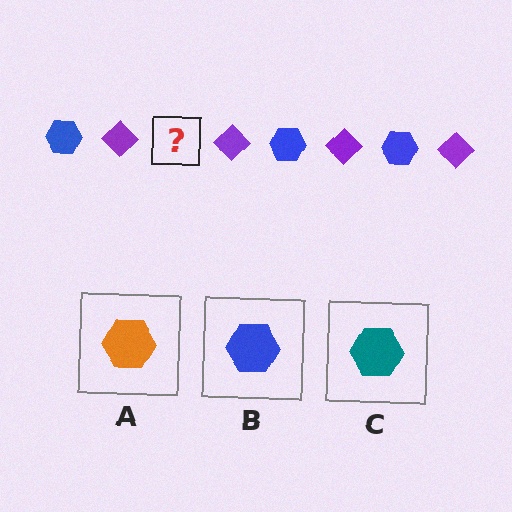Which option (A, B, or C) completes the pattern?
B.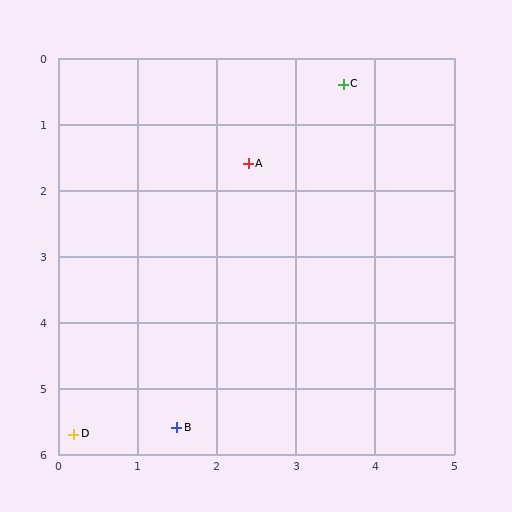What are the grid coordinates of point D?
Point D is at approximately (0.2, 5.7).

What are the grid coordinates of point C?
Point C is at approximately (3.6, 0.4).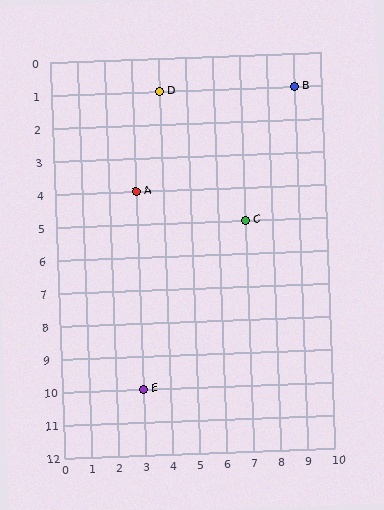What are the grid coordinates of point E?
Point E is at grid coordinates (3, 10).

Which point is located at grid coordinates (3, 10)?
Point E is at (3, 10).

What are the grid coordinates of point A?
Point A is at grid coordinates (3, 4).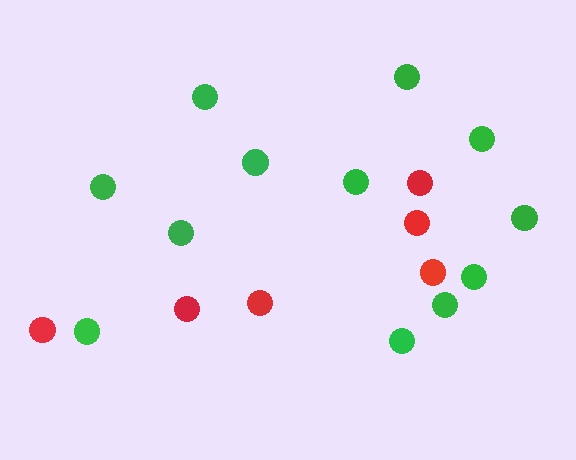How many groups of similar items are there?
There are 2 groups: one group of red circles (6) and one group of green circles (12).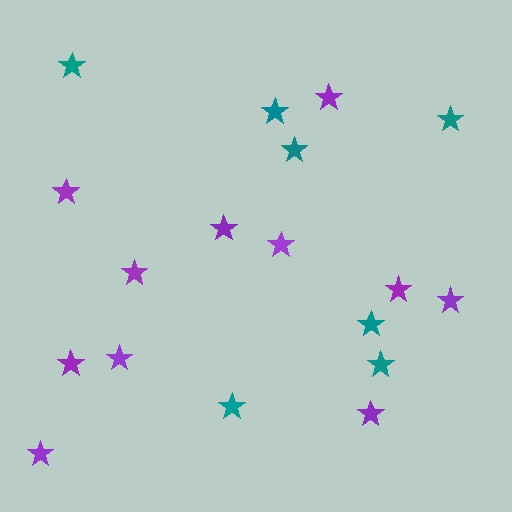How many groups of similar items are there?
There are 2 groups: one group of teal stars (7) and one group of purple stars (11).